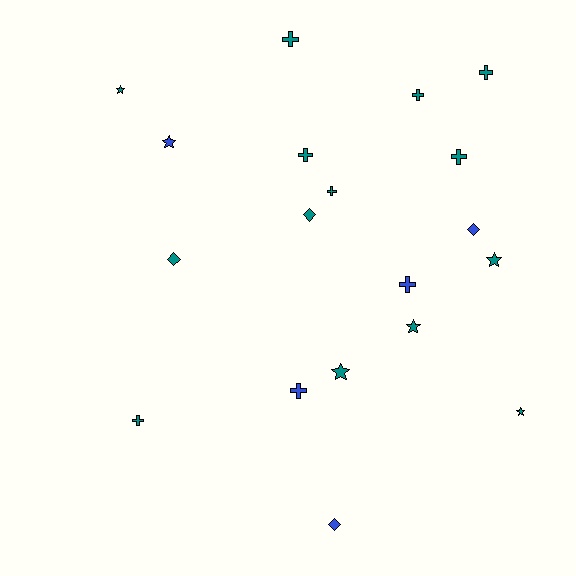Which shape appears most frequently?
Cross, with 9 objects.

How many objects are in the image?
There are 19 objects.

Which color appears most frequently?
Teal, with 14 objects.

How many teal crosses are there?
There are 7 teal crosses.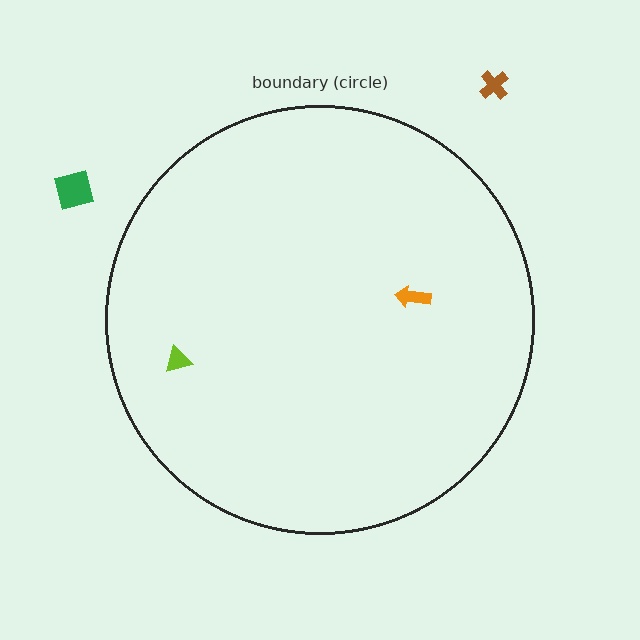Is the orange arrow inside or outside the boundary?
Inside.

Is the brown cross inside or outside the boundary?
Outside.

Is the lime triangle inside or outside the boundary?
Inside.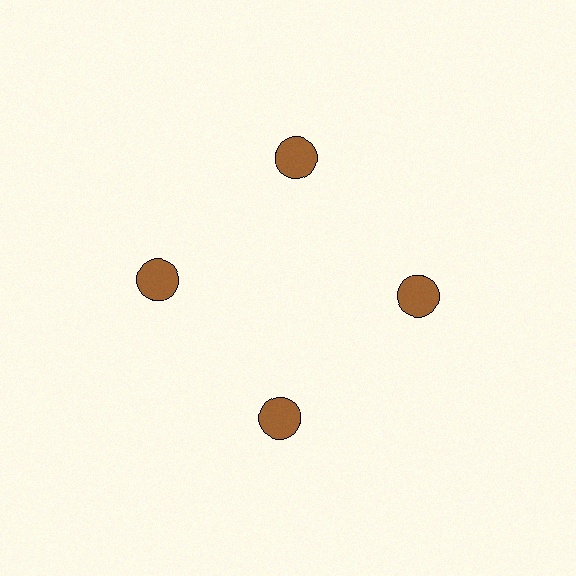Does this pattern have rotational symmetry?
Yes, this pattern has 4-fold rotational symmetry. It looks the same after rotating 90 degrees around the center.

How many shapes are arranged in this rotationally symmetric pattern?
There are 4 shapes, arranged in 4 groups of 1.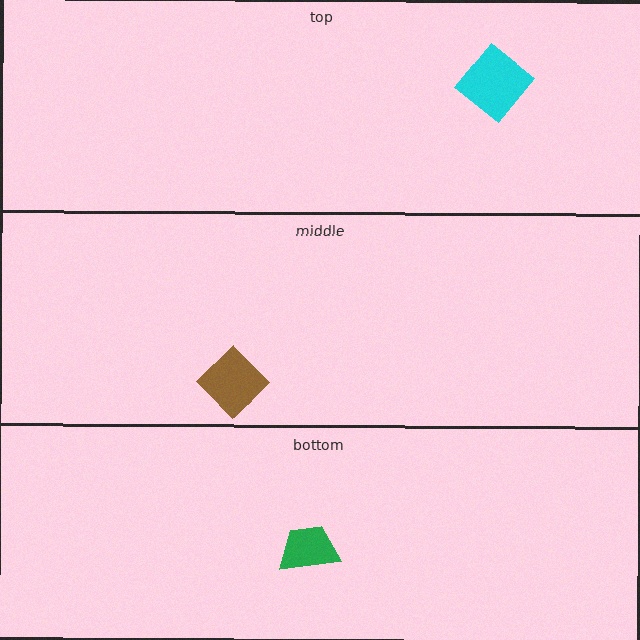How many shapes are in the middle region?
1.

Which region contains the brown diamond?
The middle region.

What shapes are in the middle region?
The brown diamond.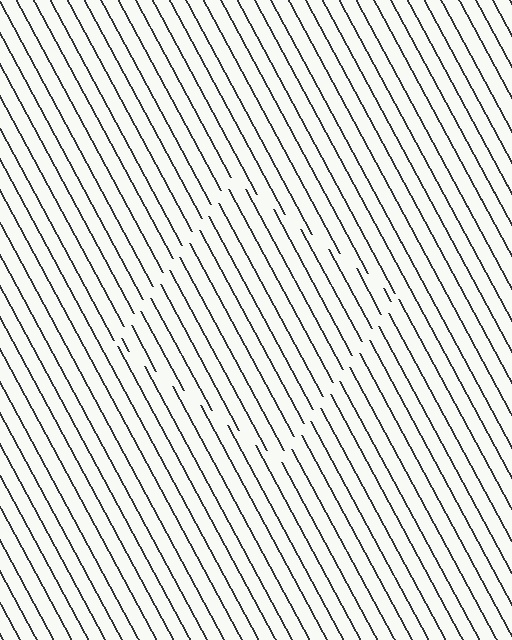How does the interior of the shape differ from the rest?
The interior of the shape contains the same grating, shifted by half a period — the contour is defined by the phase discontinuity where line-ends from the inner and outer gratings abut.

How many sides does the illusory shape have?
4 sides — the line-ends trace a square.